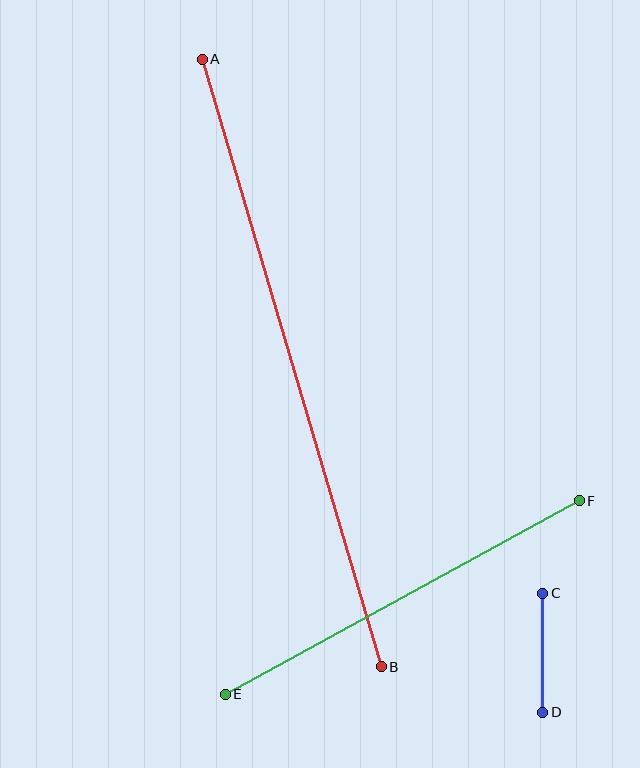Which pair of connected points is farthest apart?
Points A and B are farthest apart.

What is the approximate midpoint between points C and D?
The midpoint is at approximately (543, 653) pixels.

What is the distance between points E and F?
The distance is approximately 404 pixels.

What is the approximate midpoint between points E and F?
The midpoint is at approximately (402, 598) pixels.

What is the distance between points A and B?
The distance is approximately 633 pixels.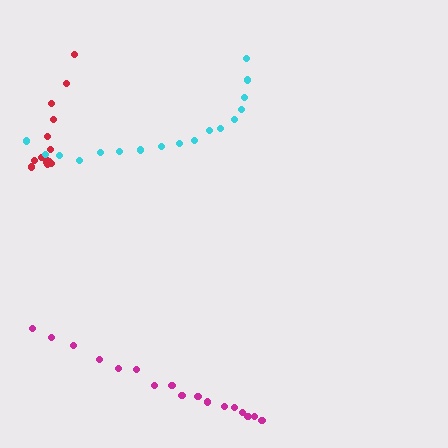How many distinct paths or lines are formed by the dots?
There are 3 distinct paths.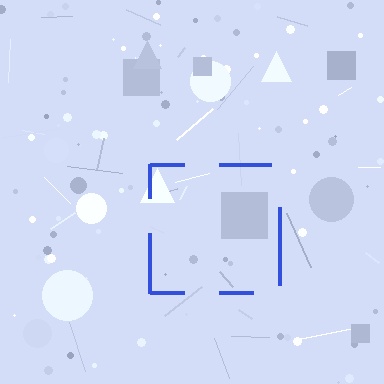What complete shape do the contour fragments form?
The contour fragments form a square.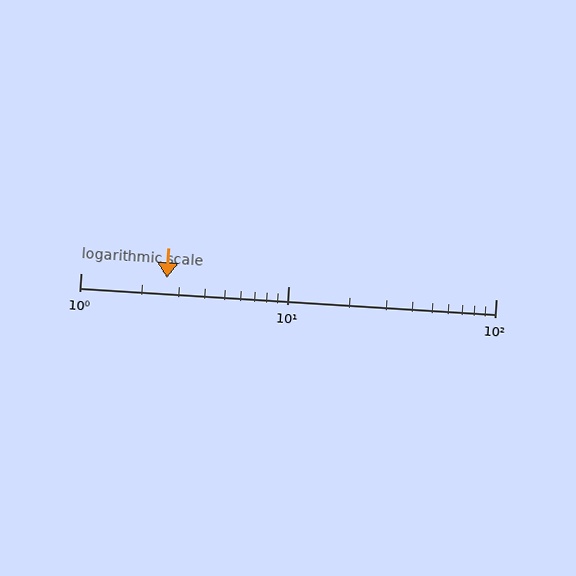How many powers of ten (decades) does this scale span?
The scale spans 2 decades, from 1 to 100.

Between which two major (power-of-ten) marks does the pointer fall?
The pointer is between 1 and 10.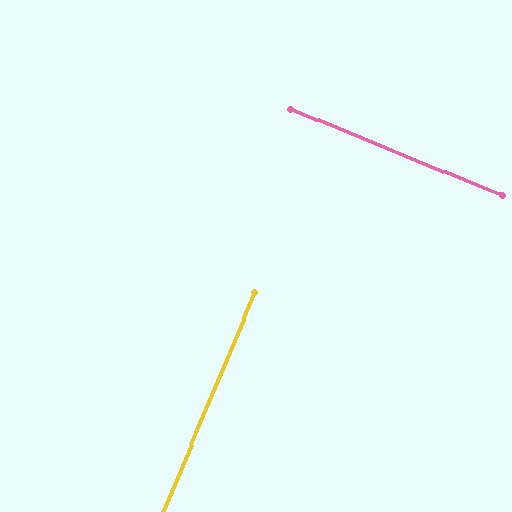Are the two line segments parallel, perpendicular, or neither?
Perpendicular — they meet at approximately 90°.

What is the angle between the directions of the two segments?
Approximately 90 degrees.